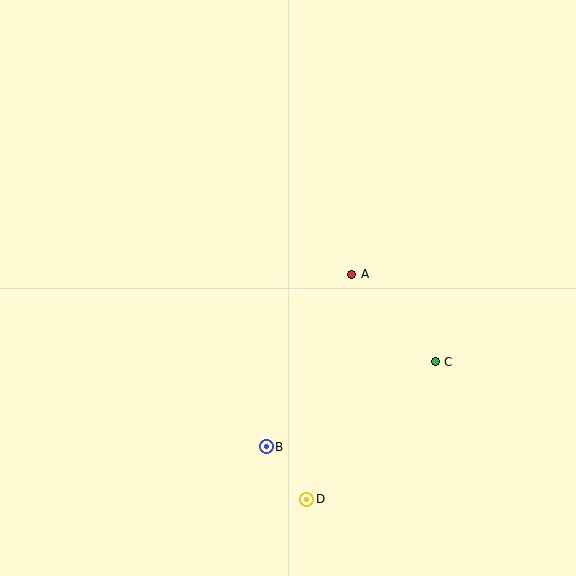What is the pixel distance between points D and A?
The distance between D and A is 230 pixels.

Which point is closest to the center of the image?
Point A at (352, 274) is closest to the center.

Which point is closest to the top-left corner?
Point A is closest to the top-left corner.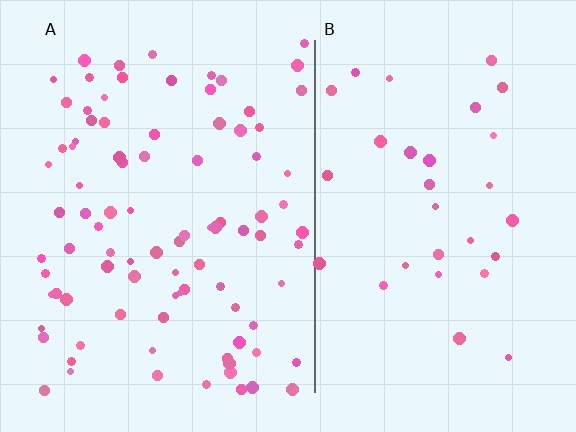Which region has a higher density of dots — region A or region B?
A (the left).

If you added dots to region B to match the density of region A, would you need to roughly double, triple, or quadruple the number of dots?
Approximately triple.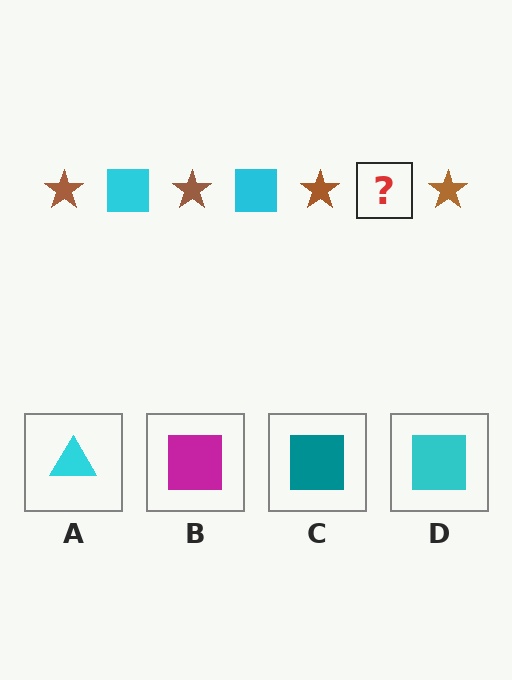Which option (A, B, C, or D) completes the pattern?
D.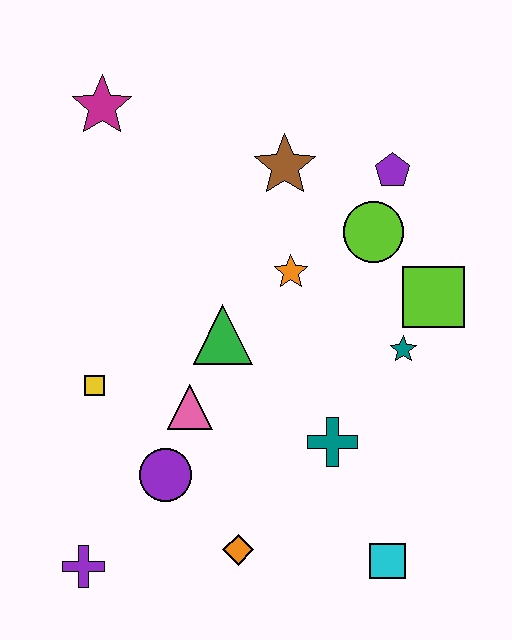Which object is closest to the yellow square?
The pink triangle is closest to the yellow square.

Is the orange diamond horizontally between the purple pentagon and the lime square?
No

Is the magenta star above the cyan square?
Yes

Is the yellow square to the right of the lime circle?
No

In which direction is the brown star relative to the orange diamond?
The brown star is above the orange diamond.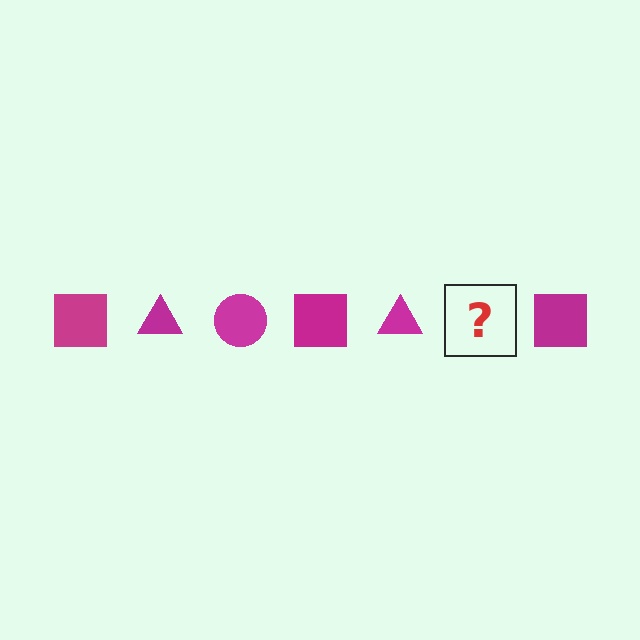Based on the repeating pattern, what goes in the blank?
The blank should be a magenta circle.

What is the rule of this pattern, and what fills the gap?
The rule is that the pattern cycles through square, triangle, circle shapes in magenta. The gap should be filled with a magenta circle.